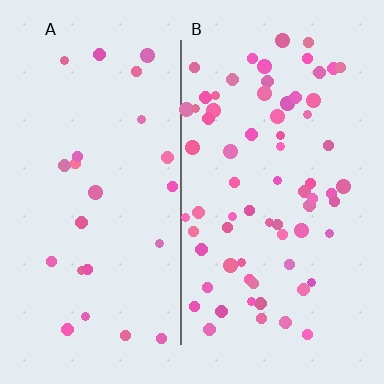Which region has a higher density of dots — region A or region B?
B (the right).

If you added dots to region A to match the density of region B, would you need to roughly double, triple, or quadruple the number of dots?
Approximately triple.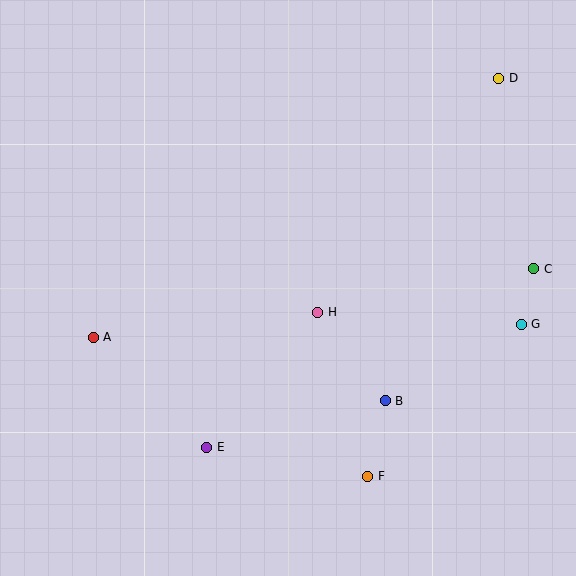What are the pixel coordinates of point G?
Point G is at (521, 324).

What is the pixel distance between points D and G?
The distance between D and G is 247 pixels.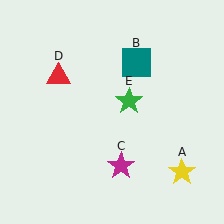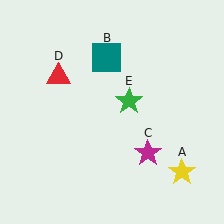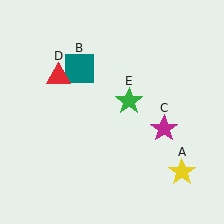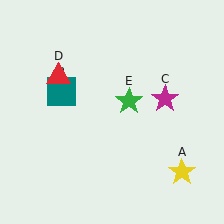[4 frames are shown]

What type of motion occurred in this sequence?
The teal square (object B), magenta star (object C) rotated counterclockwise around the center of the scene.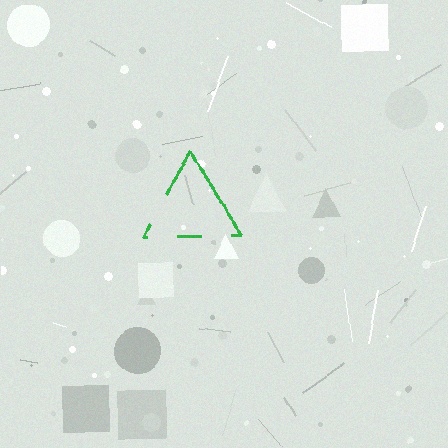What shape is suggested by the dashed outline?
The dashed outline suggests a triangle.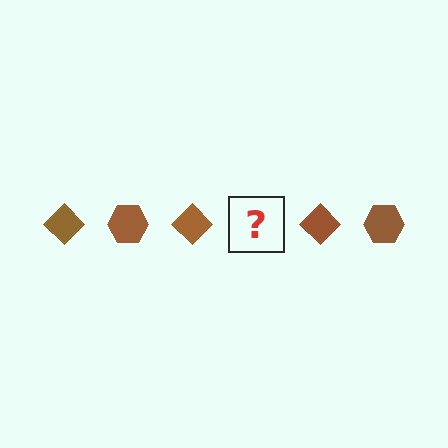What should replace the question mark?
The question mark should be replaced with a brown hexagon.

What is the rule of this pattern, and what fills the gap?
The rule is that the pattern cycles through diamond, hexagon shapes in brown. The gap should be filled with a brown hexagon.